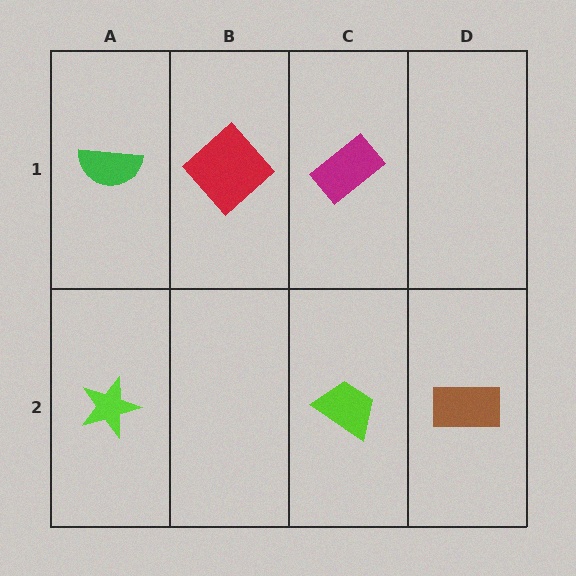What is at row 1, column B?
A red diamond.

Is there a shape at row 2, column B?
No, that cell is empty.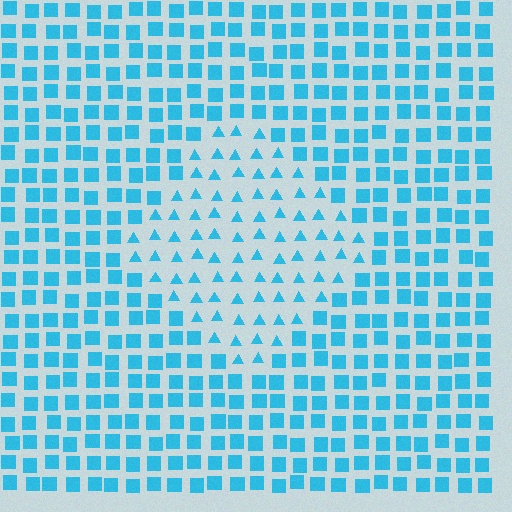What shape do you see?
I see a diamond.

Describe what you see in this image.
The image is filled with small cyan elements arranged in a uniform grid. A diamond-shaped region contains triangles, while the surrounding area contains squares. The boundary is defined purely by the change in element shape.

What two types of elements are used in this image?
The image uses triangles inside the diamond region and squares outside it.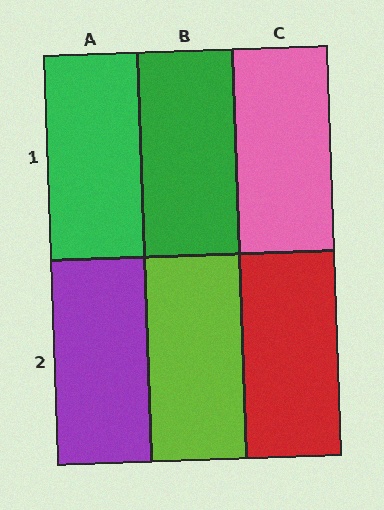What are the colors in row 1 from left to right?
Green, green, pink.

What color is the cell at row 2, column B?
Lime.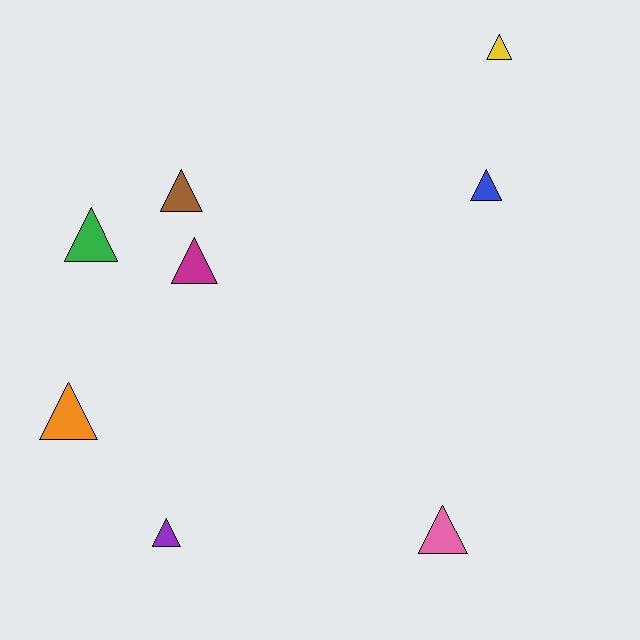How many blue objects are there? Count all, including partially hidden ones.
There is 1 blue object.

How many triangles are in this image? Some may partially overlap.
There are 8 triangles.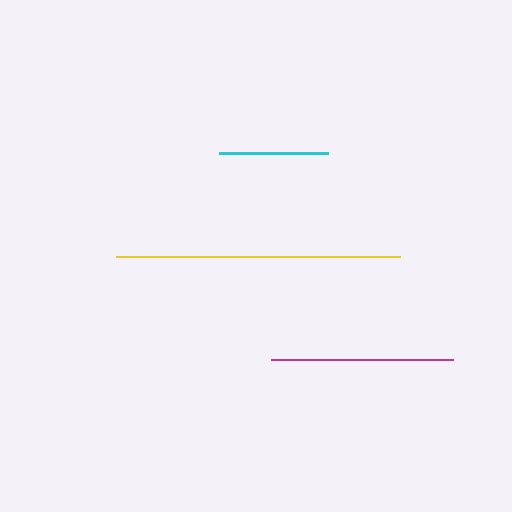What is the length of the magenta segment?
The magenta segment is approximately 182 pixels long.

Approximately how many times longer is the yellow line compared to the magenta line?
The yellow line is approximately 1.6 times the length of the magenta line.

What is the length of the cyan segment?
The cyan segment is approximately 109 pixels long.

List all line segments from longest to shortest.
From longest to shortest: yellow, magenta, cyan.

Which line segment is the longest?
The yellow line is the longest at approximately 283 pixels.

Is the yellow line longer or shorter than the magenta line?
The yellow line is longer than the magenta line.